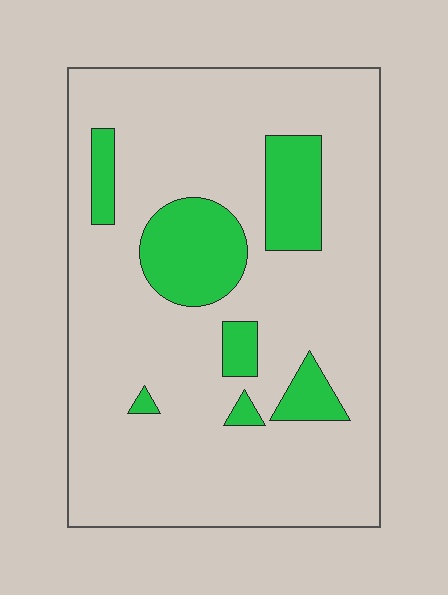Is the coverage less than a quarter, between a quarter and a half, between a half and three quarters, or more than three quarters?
Less than a quarter.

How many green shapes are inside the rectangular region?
7.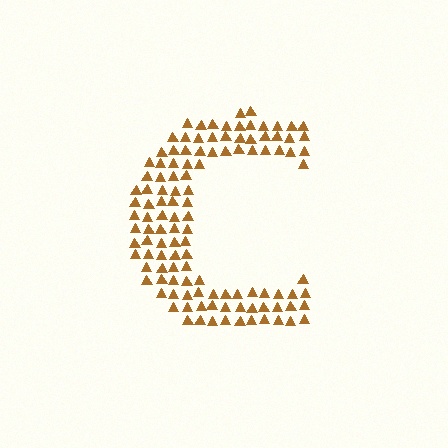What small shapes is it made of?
It is made of small triangles.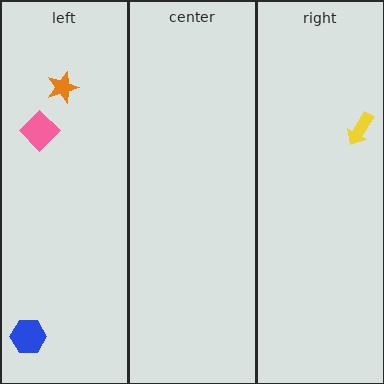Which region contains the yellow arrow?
The right region.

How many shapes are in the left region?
3.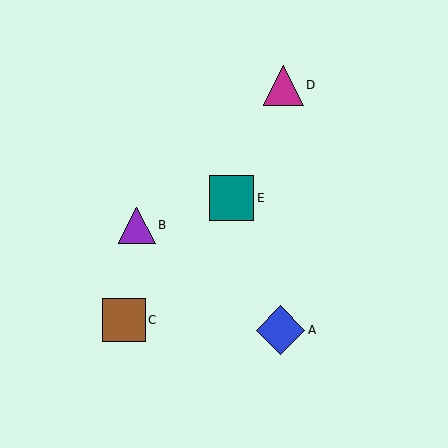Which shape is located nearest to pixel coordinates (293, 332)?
The blue diamond (labeled A) at (281, 330) is nearest to that location.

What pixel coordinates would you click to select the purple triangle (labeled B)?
Click at (137, 225) to select the purple triangle B.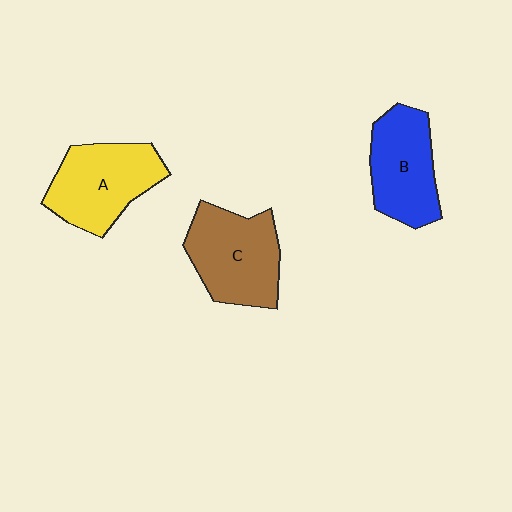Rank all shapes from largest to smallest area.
From largest to smallest: C (brown), A (yellow), B (blue).